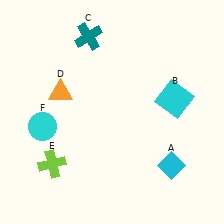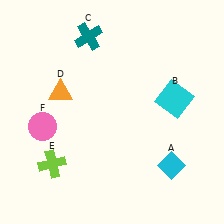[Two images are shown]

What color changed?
The circle (F) changed from cyan in Image 1 to pink in Image 2.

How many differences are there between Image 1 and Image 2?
There is 1 difference between the two images.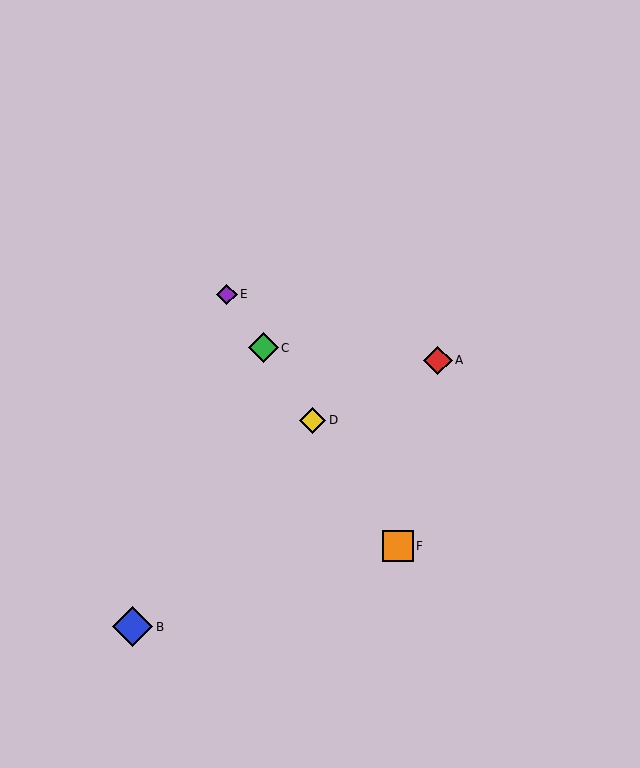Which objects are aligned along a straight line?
Objects C, D, E, F are aligned along a straight line.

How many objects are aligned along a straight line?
4 objects (C, D, E, F) are aligned along a straight line.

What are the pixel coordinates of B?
Object B is at (132, 627).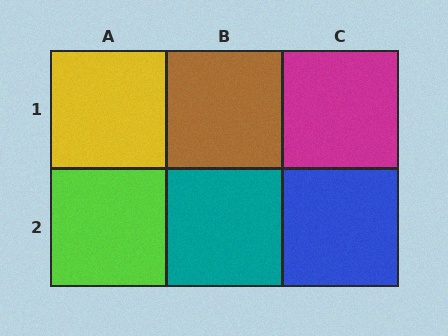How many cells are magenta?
1 cell is magenta.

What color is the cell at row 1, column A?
Yellow.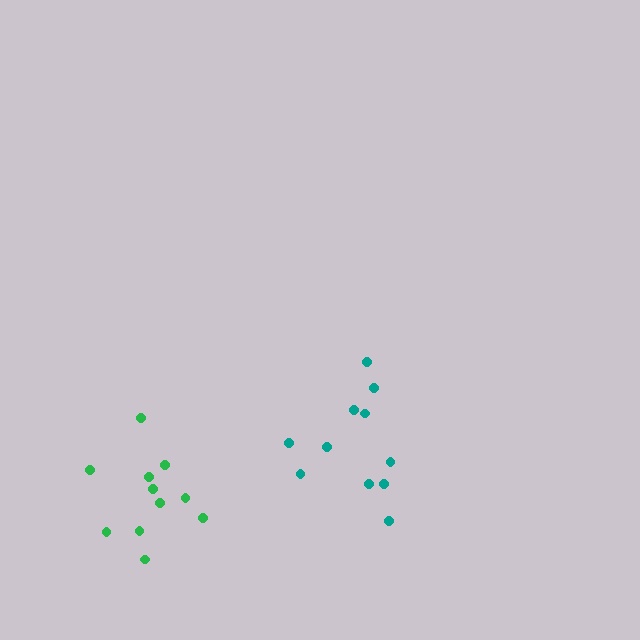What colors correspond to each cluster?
The clusters are colored: teal, green.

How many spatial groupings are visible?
There are 2 spatial groupings.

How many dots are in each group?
Group 1: 11 dots, Group 2: 11 dots (22 total).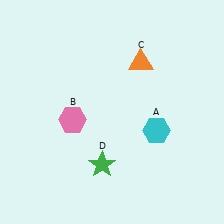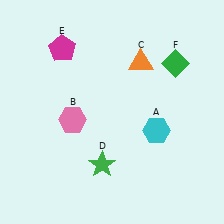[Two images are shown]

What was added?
A magenta pentagon (E), a green diamond (F) were added in Image 2.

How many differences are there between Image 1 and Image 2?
There are 2 differences between the two images.